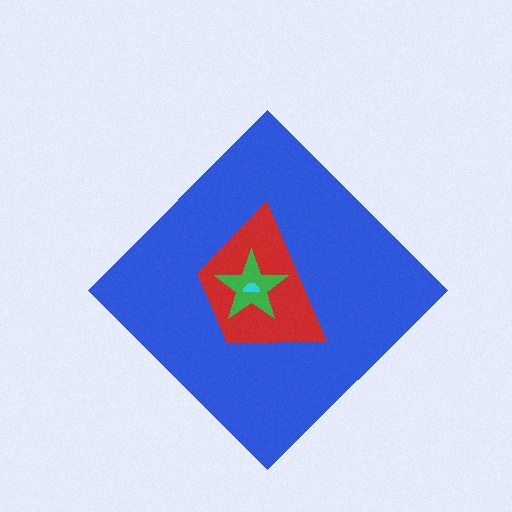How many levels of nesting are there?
4.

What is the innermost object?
The cyan semicircle.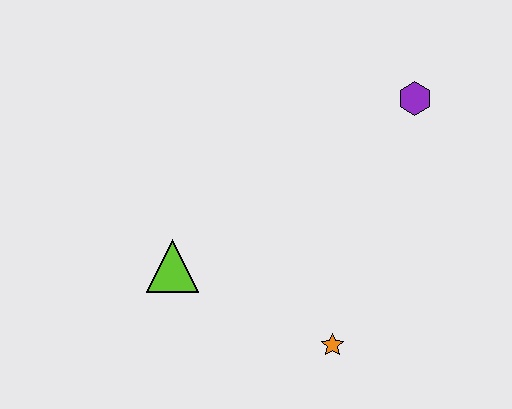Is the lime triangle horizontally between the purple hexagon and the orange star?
No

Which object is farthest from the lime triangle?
The purple hexagon is farthest from the lime triangle.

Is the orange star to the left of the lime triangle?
No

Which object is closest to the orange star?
The lime triangle is closest to the orange star.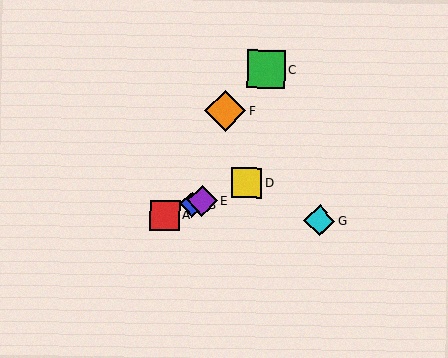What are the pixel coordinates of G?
Object G is at (320, 221).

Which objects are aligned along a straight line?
Objects A, B, D, E are aligned along a straight line.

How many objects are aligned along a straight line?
4 objects (A, B, D, E) are aligned along a straight line.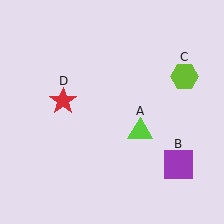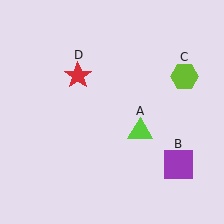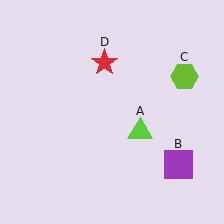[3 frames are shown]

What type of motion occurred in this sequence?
The red star (object D) rotated clockwise around the center of the scene.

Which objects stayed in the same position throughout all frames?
Lime triangle (object A) and purple square (object B) and lime hexagon (object C) remained stationary.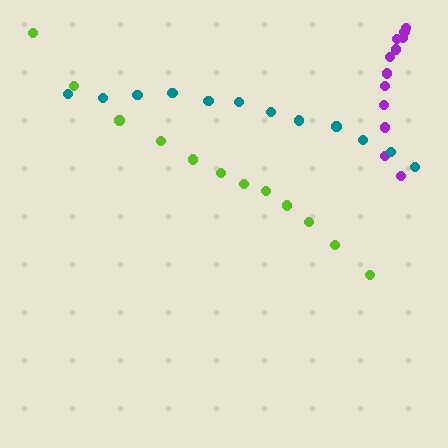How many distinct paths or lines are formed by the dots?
There are 3 distinct paths.